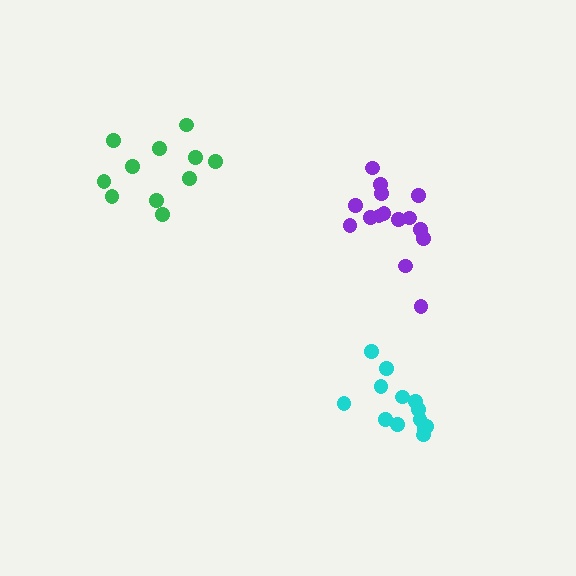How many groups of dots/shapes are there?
There are 3 groups.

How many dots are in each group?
Group 1: 15 dots, Group 2: 11 dots, Group 3: 13 dots (39 total).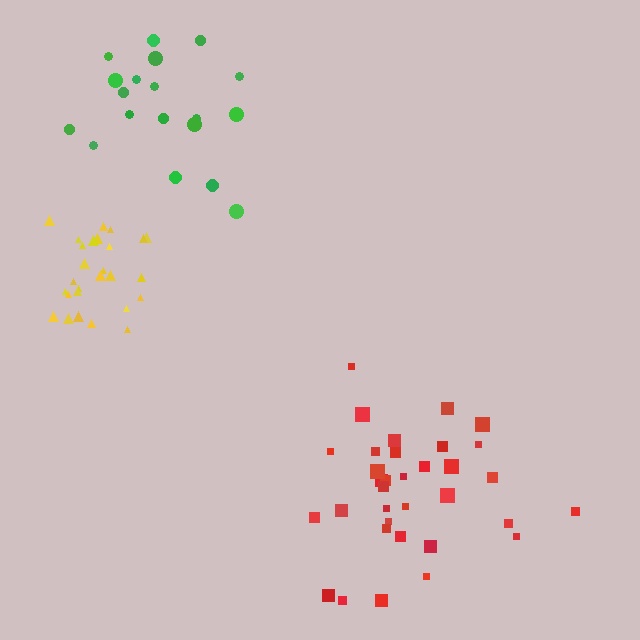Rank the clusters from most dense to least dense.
yellow, red, green.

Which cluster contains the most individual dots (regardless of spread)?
Red (34).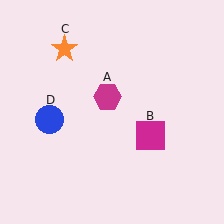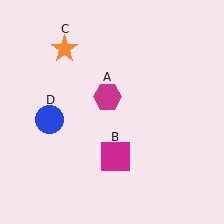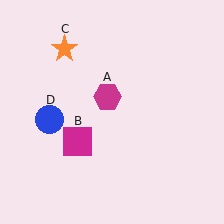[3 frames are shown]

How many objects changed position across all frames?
1 object changed position: magenta square (object B).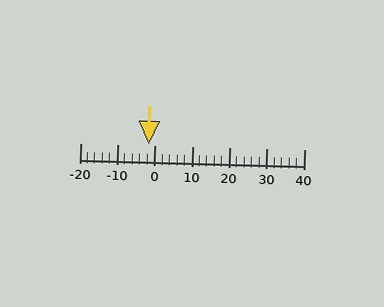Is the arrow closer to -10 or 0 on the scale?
The arrow is closer to 0.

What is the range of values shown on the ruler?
The ruler shows values from -20 to 40.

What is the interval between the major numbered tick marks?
The major tick marks are spaced 10 units apart.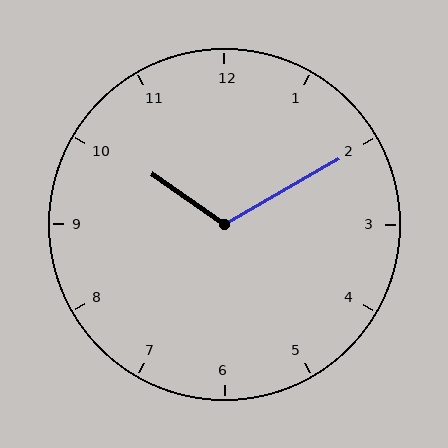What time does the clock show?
10:10.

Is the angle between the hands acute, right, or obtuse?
It is obtuse.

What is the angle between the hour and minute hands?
Approximately 115 degrees.